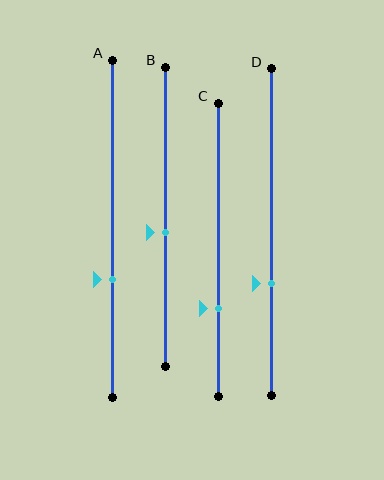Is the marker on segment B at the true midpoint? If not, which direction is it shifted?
No, the marker on segment B is shifted downward by about 5% of the segment length.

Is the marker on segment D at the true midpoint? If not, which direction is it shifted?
No, the marker on segment D is shifted downward by about 16% of the segment length.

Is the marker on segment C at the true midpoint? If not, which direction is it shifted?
No, the marker on segment C is shifted downward by about 20% of the segment length.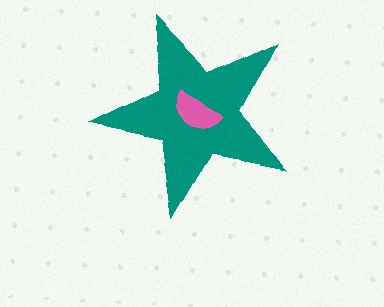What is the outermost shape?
The teal star.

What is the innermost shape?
The pink semicircle.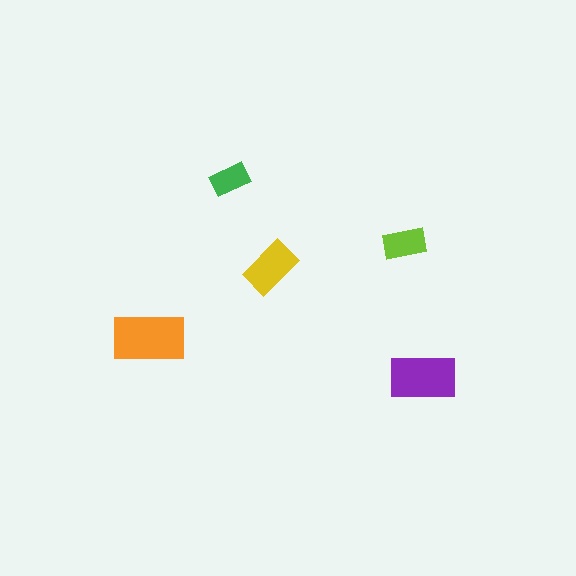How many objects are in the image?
There are 5 objects in the image.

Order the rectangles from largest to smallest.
the orange one, the purple one, the yellow one, the lime one, the green one.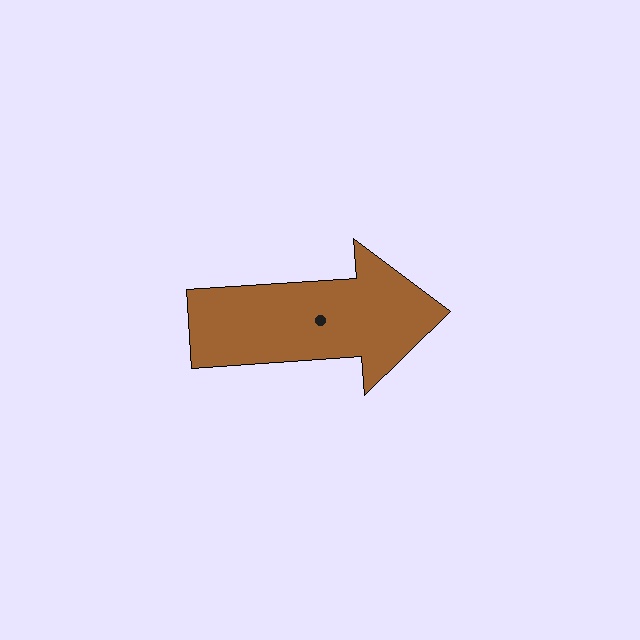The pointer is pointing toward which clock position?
Roughly 3 o'clock.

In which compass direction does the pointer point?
East.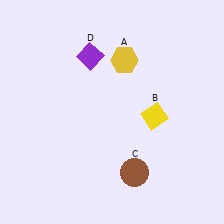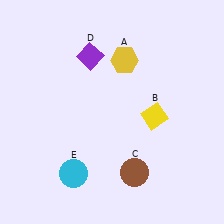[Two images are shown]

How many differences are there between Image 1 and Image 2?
There is 1 difference between the two images.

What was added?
A cyan circle (E) was added in Image 2.